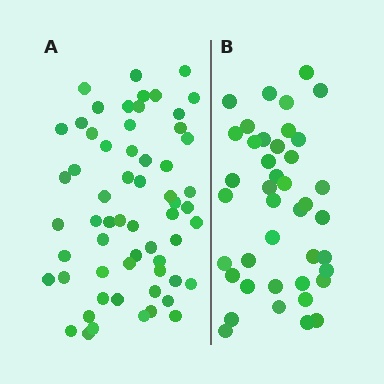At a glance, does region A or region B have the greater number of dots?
Region A (the left region) has more dots.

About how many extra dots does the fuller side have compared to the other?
Region A has approximately 20 more dots than region B.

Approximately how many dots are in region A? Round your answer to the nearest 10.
About 60 dots.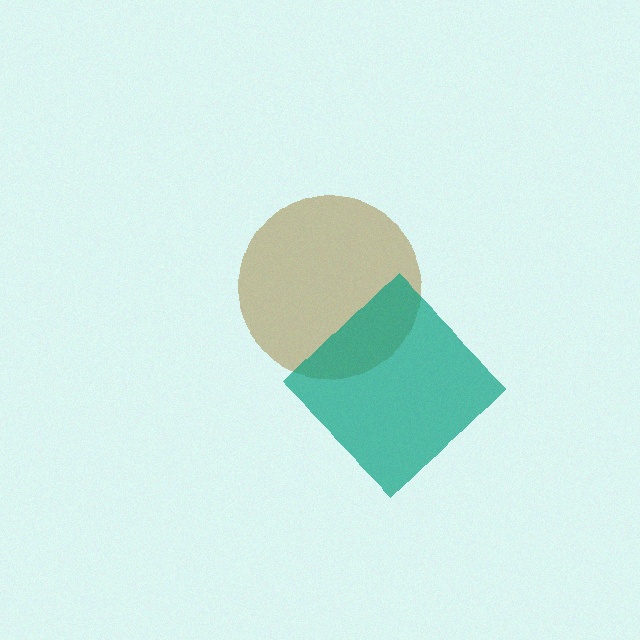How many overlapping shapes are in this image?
There are 2 overlapping shapes in the image.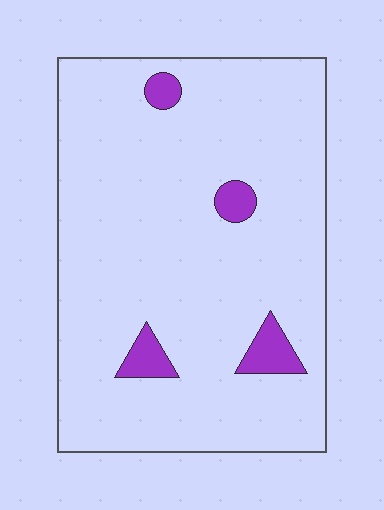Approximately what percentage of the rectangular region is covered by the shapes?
Approximately 5%.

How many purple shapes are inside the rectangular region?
4.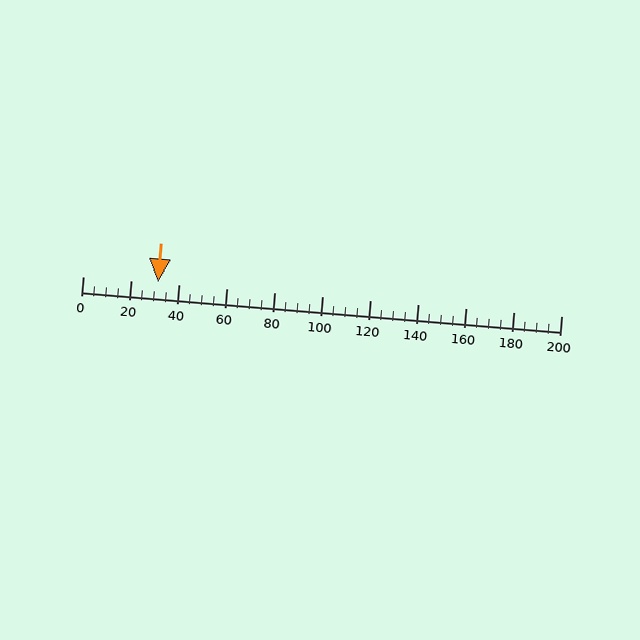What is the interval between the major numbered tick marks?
The major tick marks are spaced 20 units apart.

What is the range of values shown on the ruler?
The ruler shows values from 0 to 200.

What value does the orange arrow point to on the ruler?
The orange arrow points to approximately 31.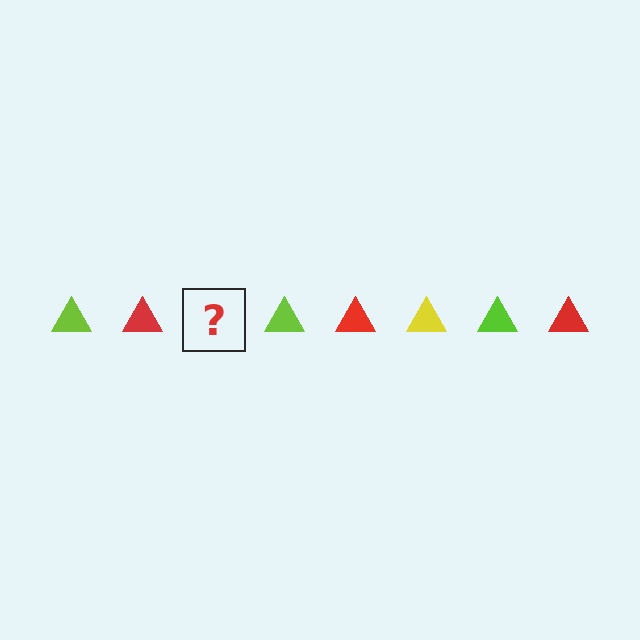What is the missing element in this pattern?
The missing element is a yellow triangle.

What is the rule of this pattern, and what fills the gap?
The rule is that the pattern cycles through lime, red, yellow triangles. The gap should be filled with a yellow triangle.